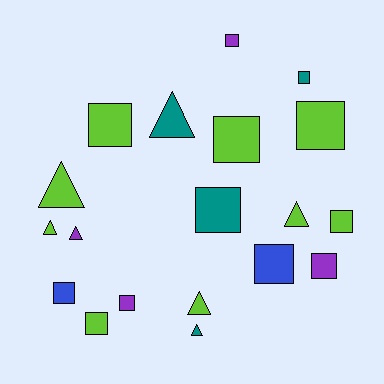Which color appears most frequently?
Lime, with 9 objects.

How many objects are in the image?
There are 19 objects.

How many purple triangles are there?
There is 1 purple triangle.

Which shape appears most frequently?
Square, with 12 objects.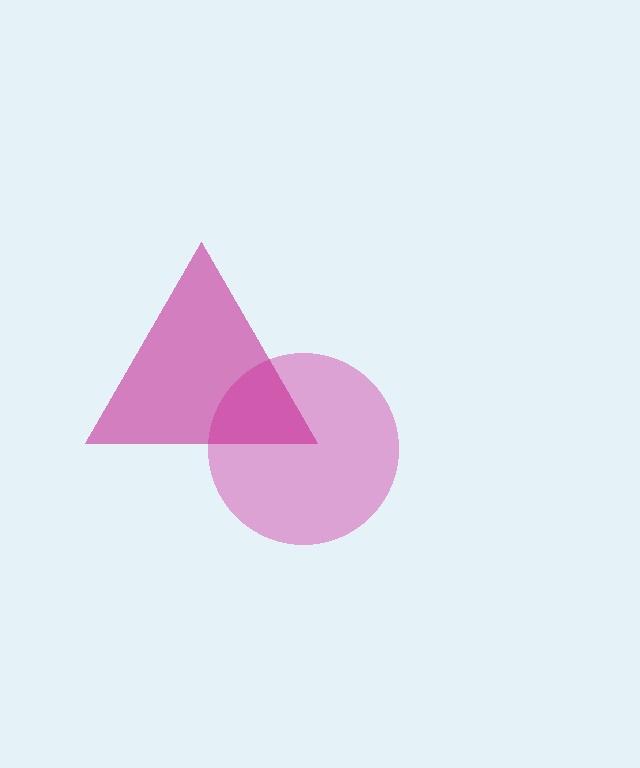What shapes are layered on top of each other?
The layered shapes are: a pink circle, a magenta triangle.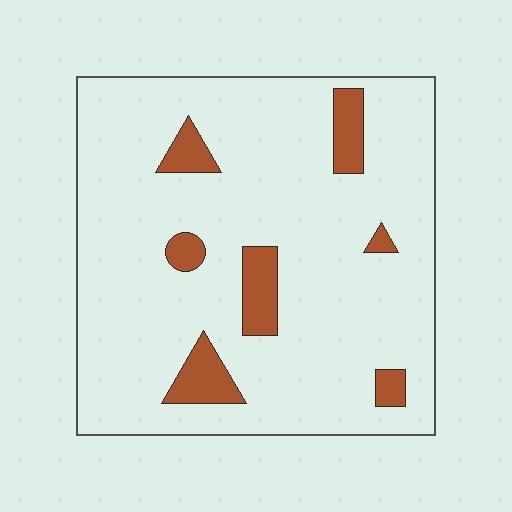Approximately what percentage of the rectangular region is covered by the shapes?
Approximately 10%.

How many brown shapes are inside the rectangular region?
7.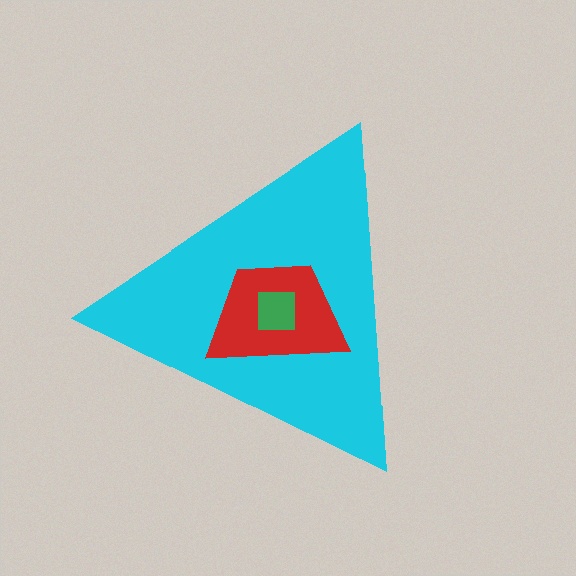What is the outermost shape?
The cyan triangle.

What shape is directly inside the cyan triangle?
The red trapezoid.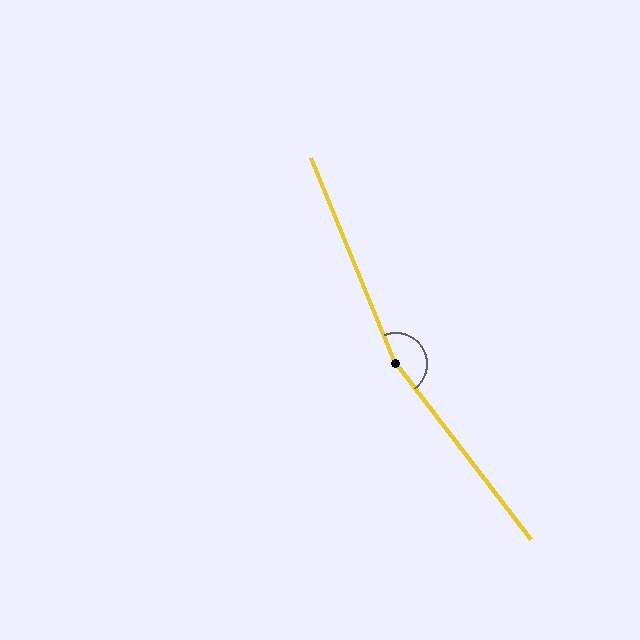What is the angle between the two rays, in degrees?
Approximately 165 degrees.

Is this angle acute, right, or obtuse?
It is obtuse.